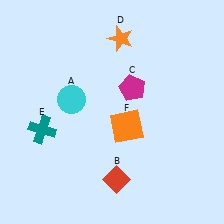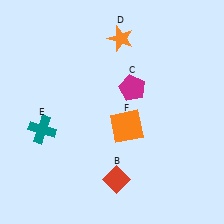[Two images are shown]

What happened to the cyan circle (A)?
The cyan circle (A) was removed in Image 2. It was in the top-left area of Image 1.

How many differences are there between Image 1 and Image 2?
There is 1 difference between the two images.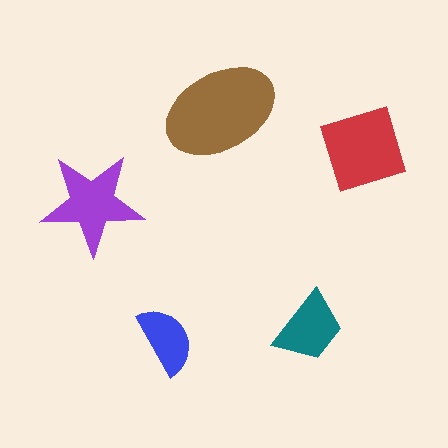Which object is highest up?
The brown ellipse is topmost.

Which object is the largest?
The brown ellipse.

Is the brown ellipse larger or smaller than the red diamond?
Larger.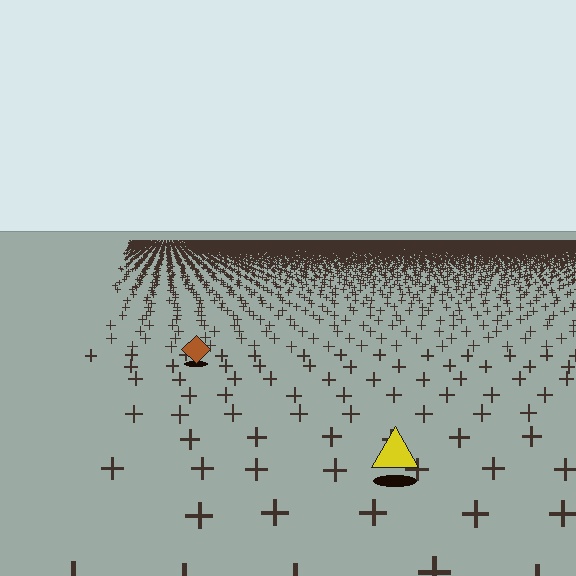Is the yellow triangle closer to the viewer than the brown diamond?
Yes. The yellow triangle is closer — you can tell from the texture gradient: the ground texture is coarser near it.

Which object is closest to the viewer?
The yellow triangle is closest. The texture marks near it are larger and more spread out.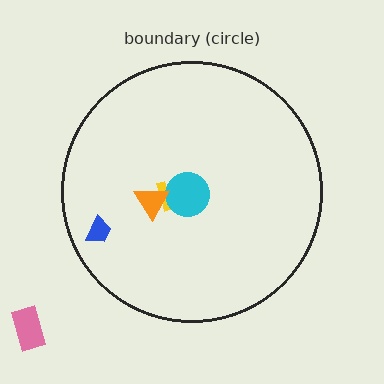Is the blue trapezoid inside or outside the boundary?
Inside.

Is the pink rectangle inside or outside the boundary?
Outside.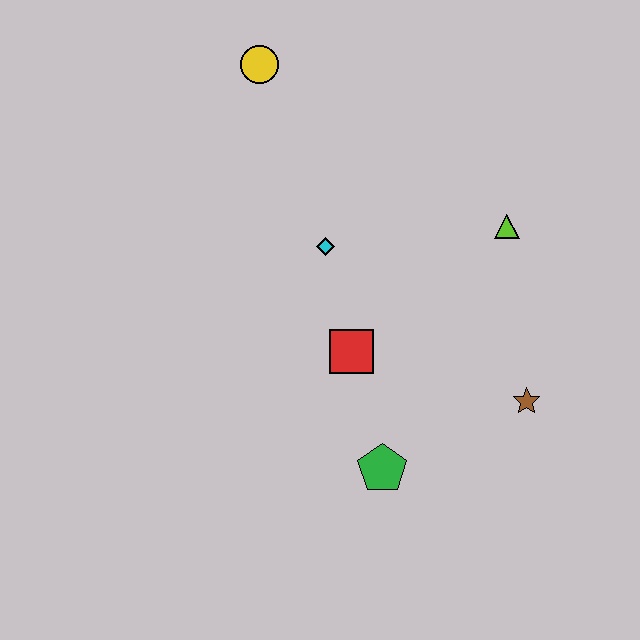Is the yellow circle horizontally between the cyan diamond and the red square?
No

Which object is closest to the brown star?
The green pentagon is closest to the brown star.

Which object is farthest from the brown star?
The yellow circle is farthest from the brown star.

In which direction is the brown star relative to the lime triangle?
The brown star is below the lime triangle.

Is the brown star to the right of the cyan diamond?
Yes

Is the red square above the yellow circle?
No